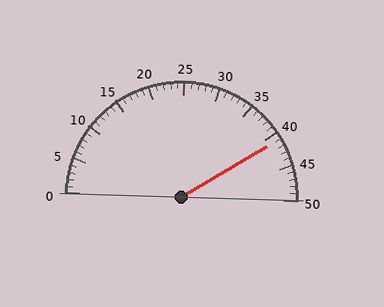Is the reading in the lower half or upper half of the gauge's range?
The reading is in the upper half of the range (0 to 50).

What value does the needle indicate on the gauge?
The needle indicates approximately 41.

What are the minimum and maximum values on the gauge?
The gauge ranges from 0 to 50.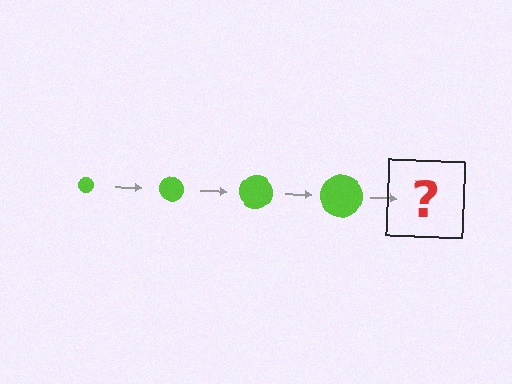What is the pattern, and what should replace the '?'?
The pattern is that the circle gets progressively larger each step. The '?' should be a lime circle, larger than the previous one.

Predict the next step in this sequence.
The next step is a lime circle, larger than the previous one.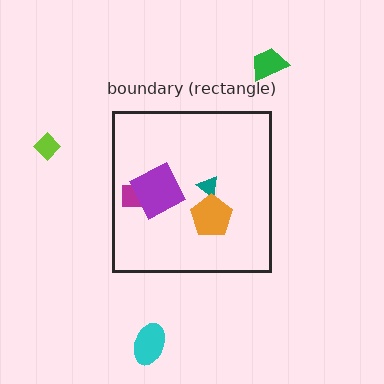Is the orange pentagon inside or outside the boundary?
Inside.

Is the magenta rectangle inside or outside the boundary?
Inside.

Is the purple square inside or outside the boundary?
Inside.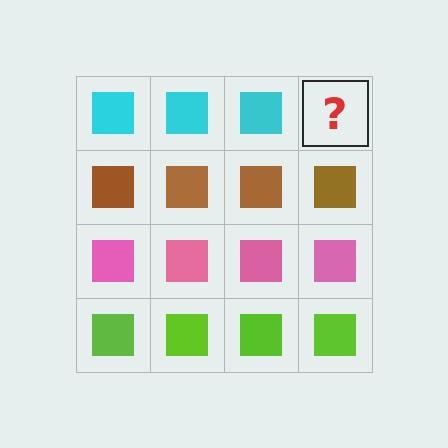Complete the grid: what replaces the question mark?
The question mark should be replaced with a cyan square.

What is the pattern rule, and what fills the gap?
The rule is that each row has a consistent color. The gap should be filled with a cyan square.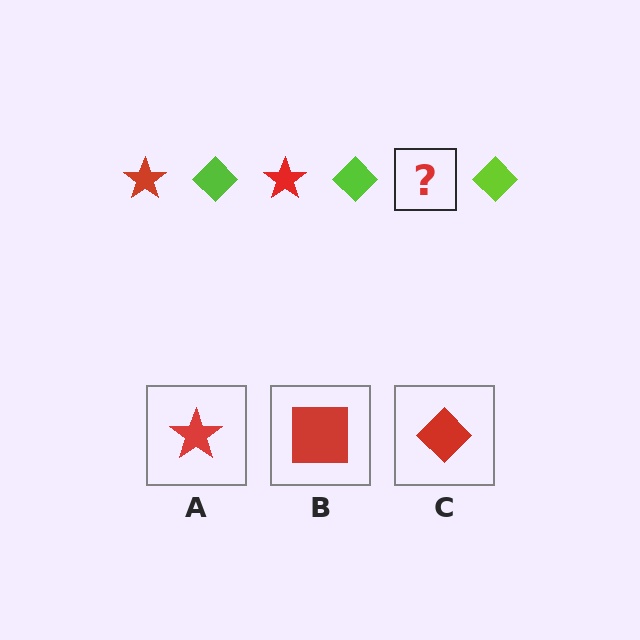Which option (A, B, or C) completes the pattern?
A.